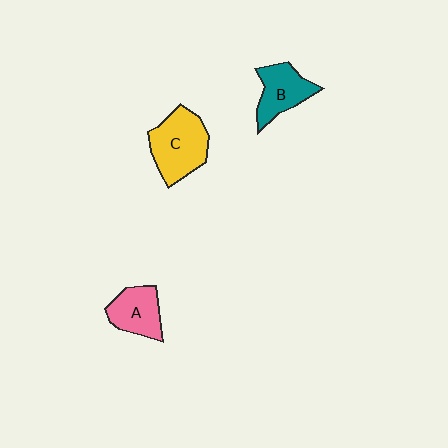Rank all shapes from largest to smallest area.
From largest to smallest: C (yellow), B (teal), A (pink).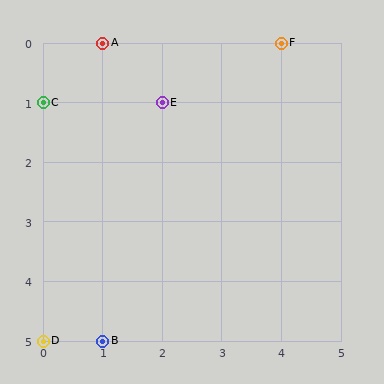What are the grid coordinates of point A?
Point A is at grid coordinates (1, 0).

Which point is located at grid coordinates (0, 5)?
Point D is at (0, 5).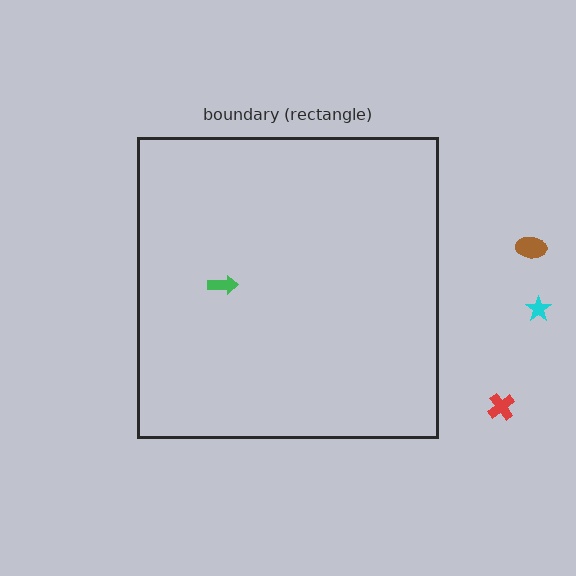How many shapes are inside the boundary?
1 inside, 3 outside.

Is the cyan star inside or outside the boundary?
Outside.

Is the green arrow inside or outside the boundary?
Inside.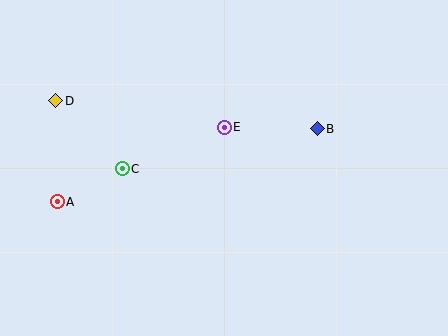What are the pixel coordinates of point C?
Point C is at (122, 169).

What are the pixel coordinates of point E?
Point E is at (224, 127).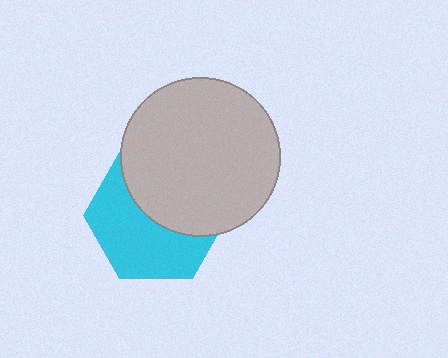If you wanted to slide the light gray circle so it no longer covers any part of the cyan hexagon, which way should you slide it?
Slide it up — that is the most direct way to separate the two shapes.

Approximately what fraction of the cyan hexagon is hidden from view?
Roughly 47% of the cyan hexagon is hidden behind the light gray circle.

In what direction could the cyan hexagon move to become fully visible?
The cyan hexagon could move down. That would shift it out from behind the light gray circle entirely.